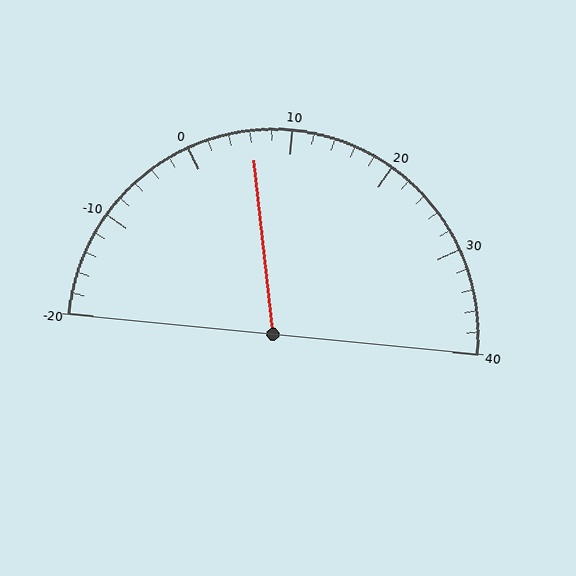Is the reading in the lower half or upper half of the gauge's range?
The reading is in the lower half of the range (-20 to 40).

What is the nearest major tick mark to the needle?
The nearest major tick mark is 10.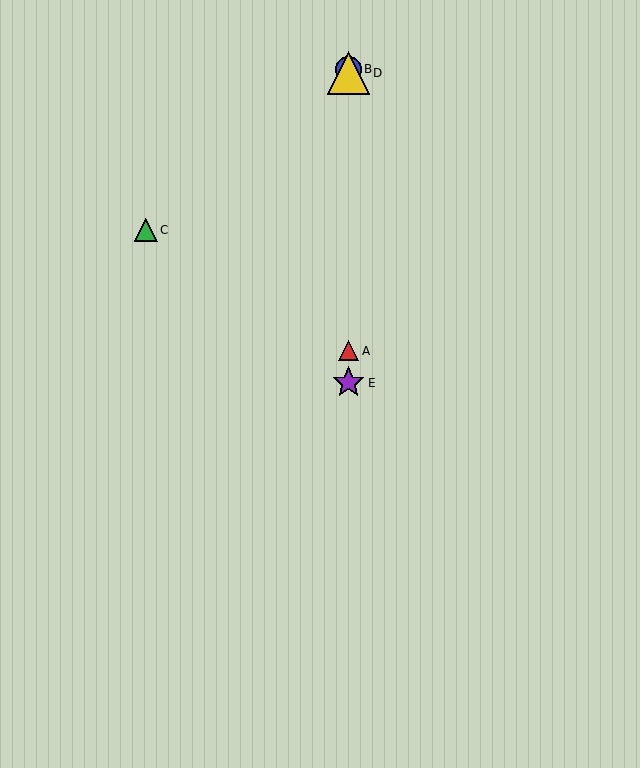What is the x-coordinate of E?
Object E is at x≈349.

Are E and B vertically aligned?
Yes, both are at x≈349.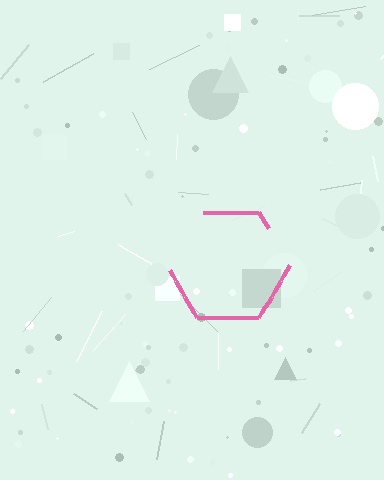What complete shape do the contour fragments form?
The contour fragments form a hexagon.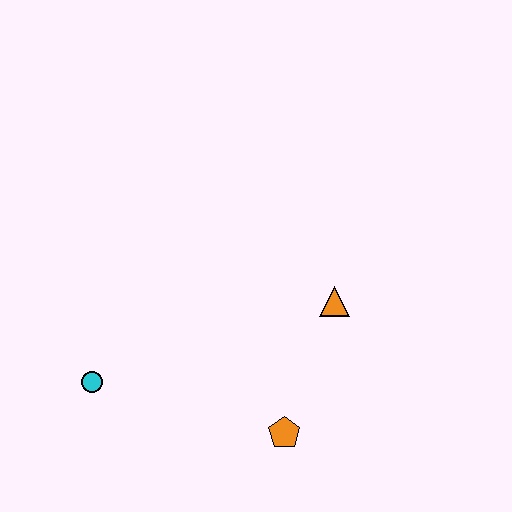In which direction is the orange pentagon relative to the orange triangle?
The orange pentagon is below the orange triangle.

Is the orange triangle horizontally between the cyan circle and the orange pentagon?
No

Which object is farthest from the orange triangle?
The cyan circle is farthest from the orange triangle.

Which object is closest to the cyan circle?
The orange pentagon is closest to the cyan circle.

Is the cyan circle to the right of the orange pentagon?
No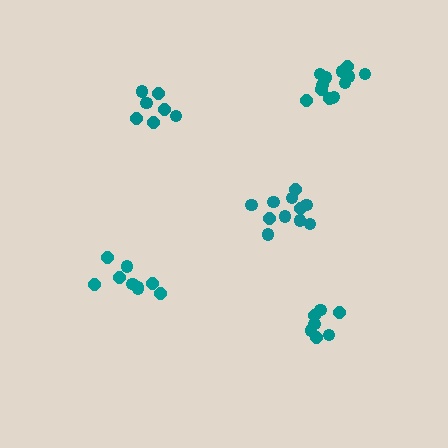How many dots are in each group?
Group 1: 13 dots, Group 2: 11 dots, Group 3: 9 dots, Group 4: 7 dots, Group 5: 7 dots (47 total).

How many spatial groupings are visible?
There are 5 spatial groupings.